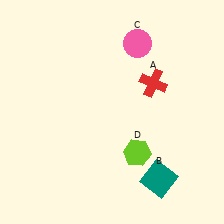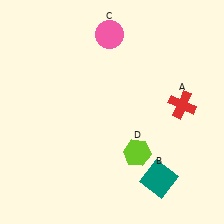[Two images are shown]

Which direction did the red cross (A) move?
The red cross (A) moved right.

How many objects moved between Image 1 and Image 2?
2 objects moved between the two images.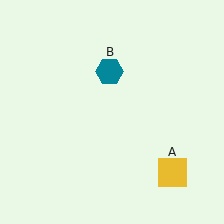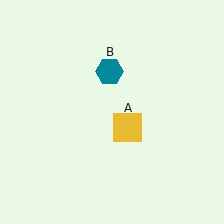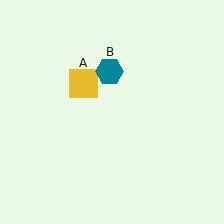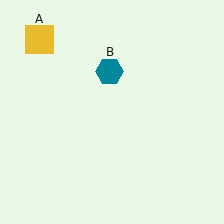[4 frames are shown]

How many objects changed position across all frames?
1 object changed position: yellow square (object A).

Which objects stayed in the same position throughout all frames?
Teal hexagon (object B) remained stationary.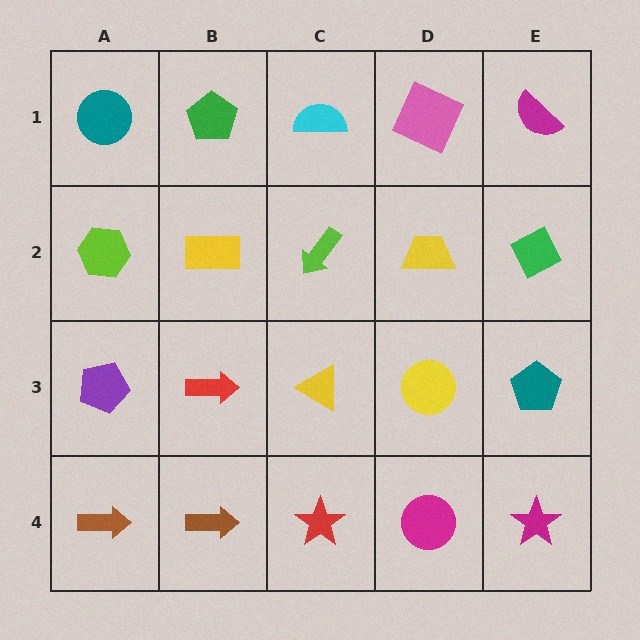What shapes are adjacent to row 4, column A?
A purple pentagon (row 3, column A), a brown arrow (row 4, column B).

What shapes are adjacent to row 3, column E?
A green diamond (row 2, column E), a magenta star (row 4, column E), a yellow circle (row 3, column D).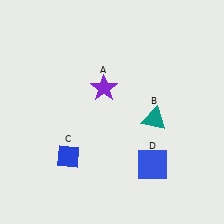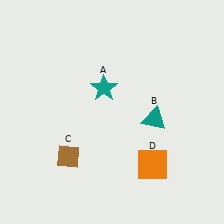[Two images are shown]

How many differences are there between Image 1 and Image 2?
There are 3 differences between the two images.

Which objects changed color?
A changed from purple to teal. C changed from blue to brown. D changed from blue to orange.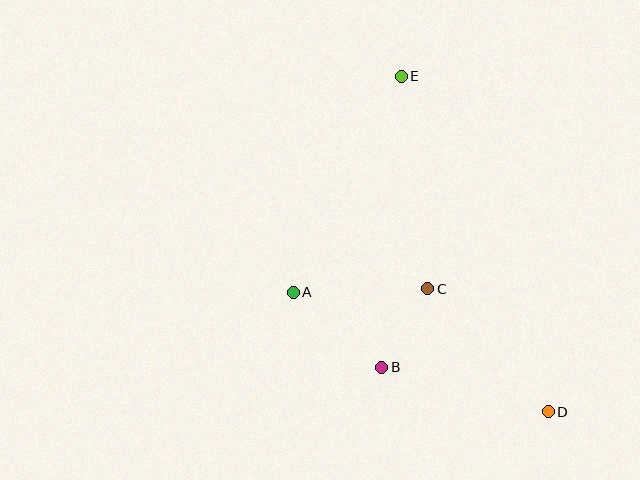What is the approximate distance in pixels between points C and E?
The distance between C and E is approximately 214 pixels.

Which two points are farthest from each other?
Points D and E are farthest from each other.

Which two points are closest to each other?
Points B and C are closest to each other.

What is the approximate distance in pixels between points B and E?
The distance between B and E is approximately 292 pixels.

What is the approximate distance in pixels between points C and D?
The distance between C and D is approximately 172 pixels.